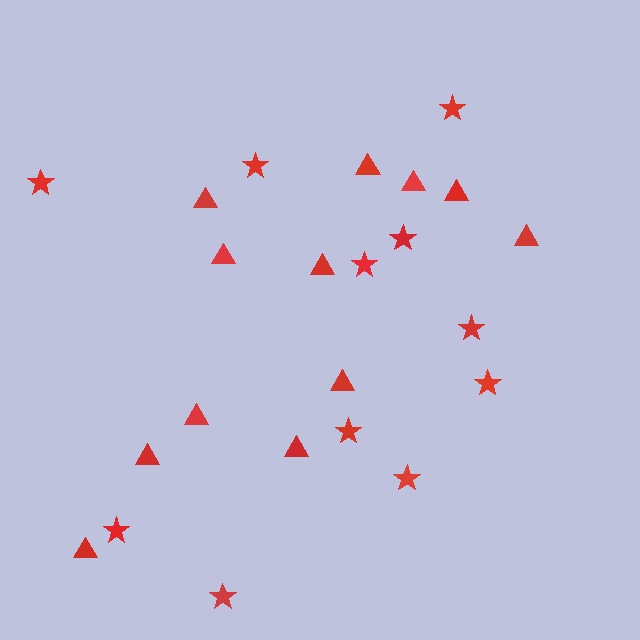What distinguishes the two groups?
There are 2 groups: one group of triangles (12) and one group of stars (11).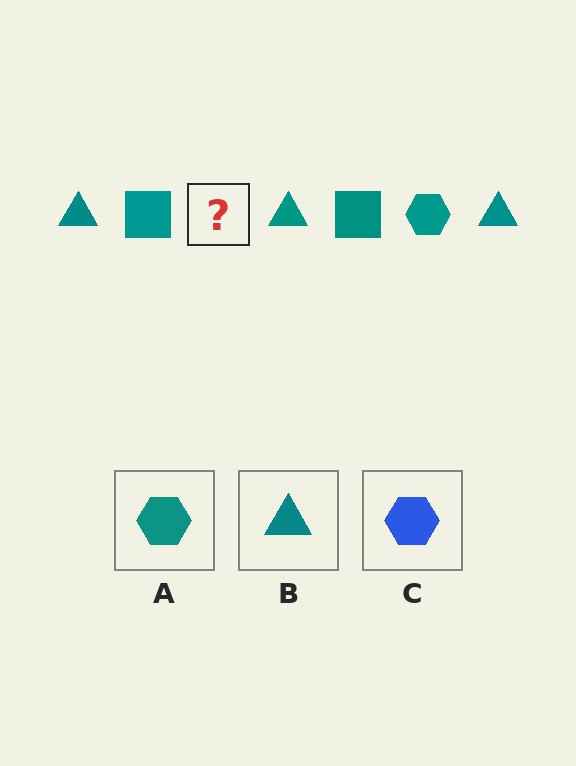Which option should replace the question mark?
Option A.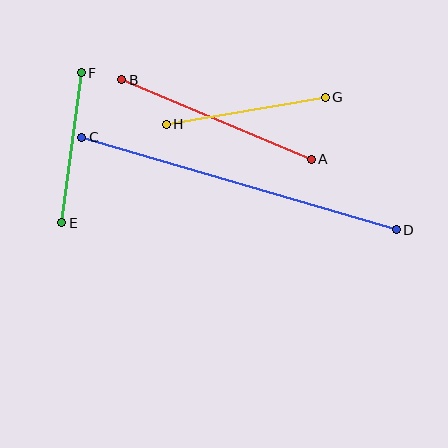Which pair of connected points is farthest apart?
Points C and D are farthest apart.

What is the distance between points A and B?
The distance is approximately 205 pixels.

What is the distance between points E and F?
The distance is approximately 151 pixels.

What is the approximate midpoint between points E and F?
The midpoint is at approximately (72, 148) pixels.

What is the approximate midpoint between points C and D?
The midpoint is at approximately (239, 183) pixels.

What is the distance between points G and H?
The distance is approximately 161 pixels.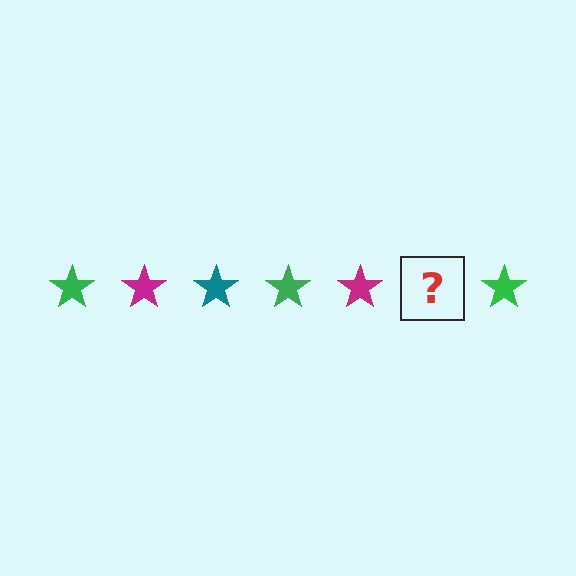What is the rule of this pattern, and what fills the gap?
The rule is that the pattern cycles through green, magenta, teal stars. The gap should be filled with a teal star.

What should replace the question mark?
The question mark should be replaced with a teal star.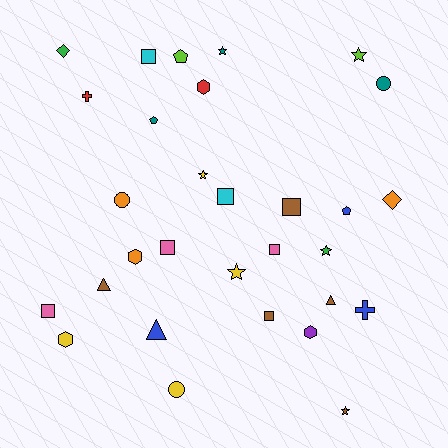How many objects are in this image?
There are 30 objects.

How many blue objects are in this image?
There are 3 blue objects.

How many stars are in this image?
There are 6 stars.